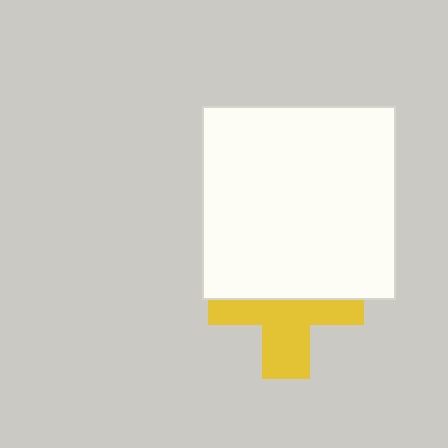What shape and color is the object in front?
The object in front is a white square.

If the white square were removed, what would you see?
You would see the complete yellow cross.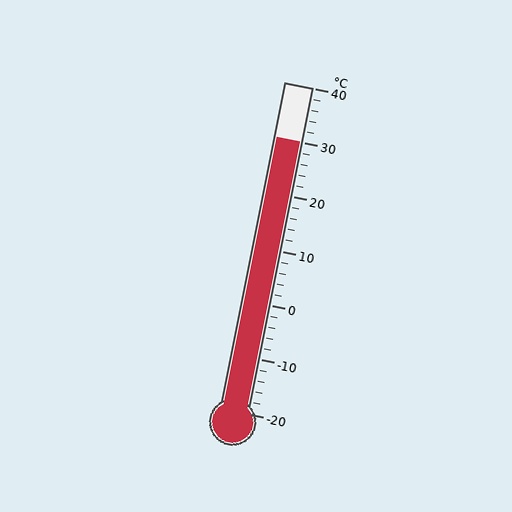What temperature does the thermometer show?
The thermometer shows approximately 30°C.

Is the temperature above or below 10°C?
The temperature is above 10°C.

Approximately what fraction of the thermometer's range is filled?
The thermometer is filled to approximately 85% of its range.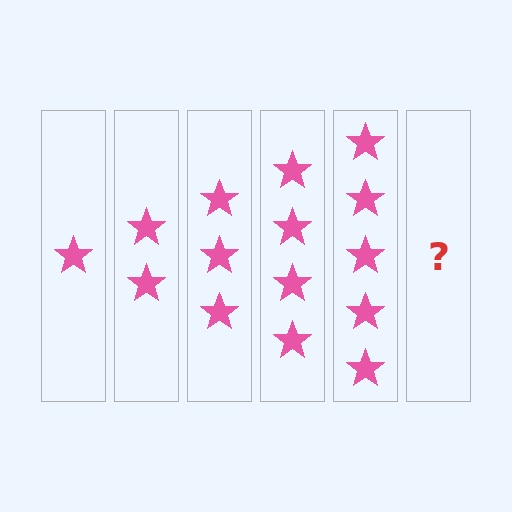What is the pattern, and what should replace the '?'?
The pattern is that each step adds one more star. The '?' should be 6 stars.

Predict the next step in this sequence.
The next step is 6 stars.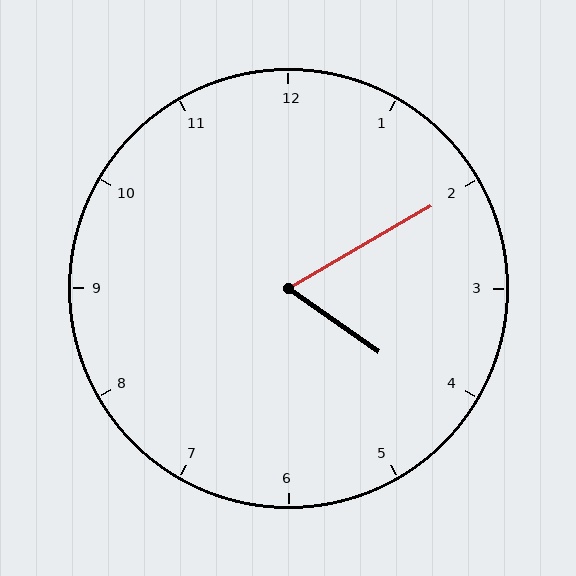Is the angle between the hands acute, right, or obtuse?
It is acute.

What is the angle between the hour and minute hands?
Approximately 65 degrees.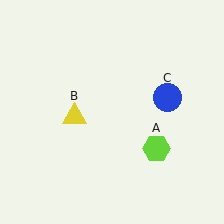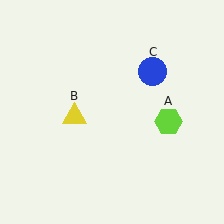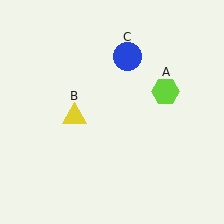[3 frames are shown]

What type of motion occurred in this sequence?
The lime hexagon (object A), blue circle (object C) rotated counterclockwise around the center of the scene.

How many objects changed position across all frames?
2 objects changed position: lime hexagon (object A), blue circle (object C).